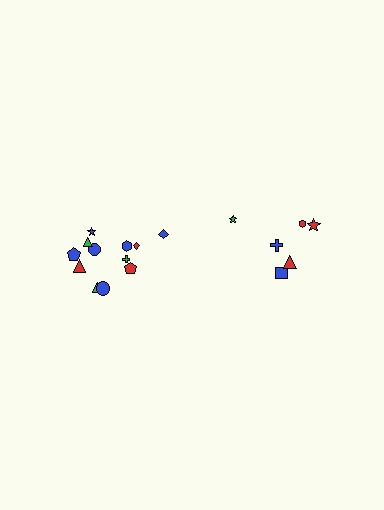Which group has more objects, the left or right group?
The left group.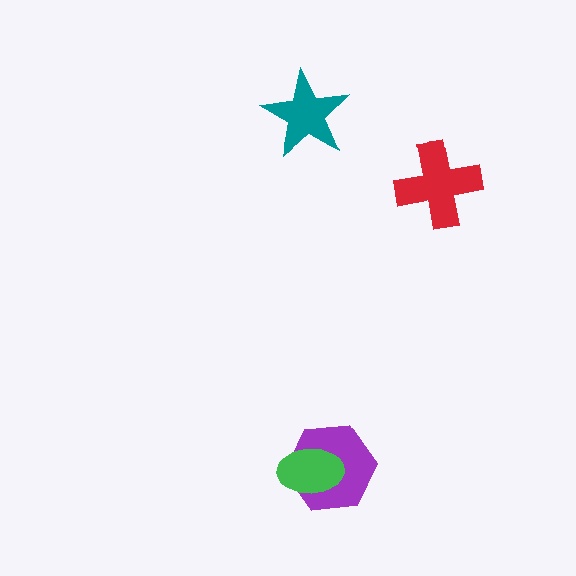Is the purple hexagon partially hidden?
Yes, it is partially covered by another shape.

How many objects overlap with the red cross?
0 objects overlap with the red cross.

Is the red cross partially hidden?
No, no other shape covers it.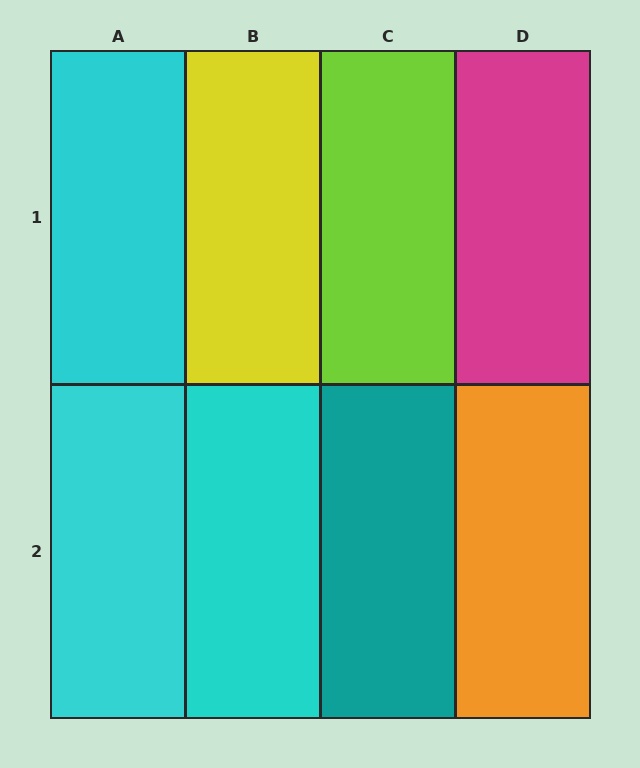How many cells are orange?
1 cell is orange.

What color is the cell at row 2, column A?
Cyan.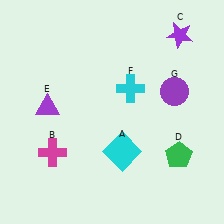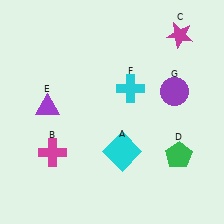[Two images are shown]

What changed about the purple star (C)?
In Image 1, C is purple. In Image 2, it changed to magenta.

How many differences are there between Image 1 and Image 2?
There is 1 difference between the two images.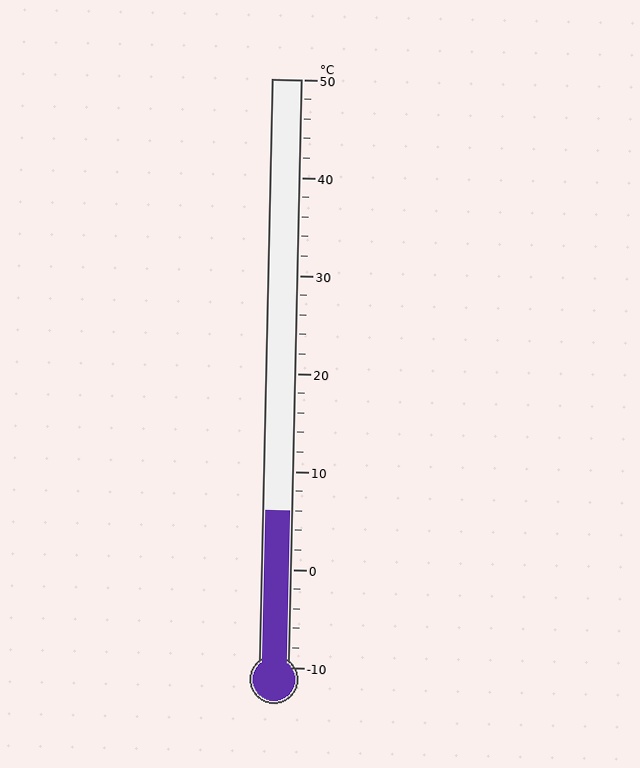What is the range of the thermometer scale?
The thermometer scale ranges from -10°C to 50°C.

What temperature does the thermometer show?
The thermometer shows approximately 6°C.